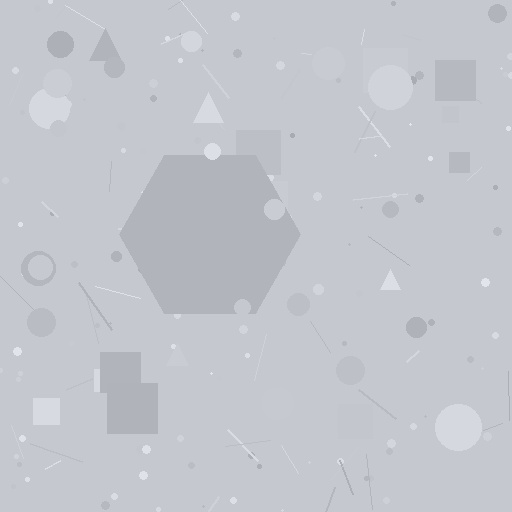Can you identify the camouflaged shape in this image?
The camouflaged shape is a hexagon.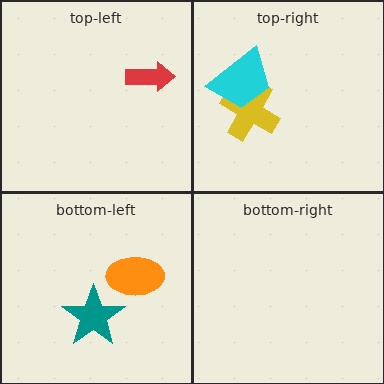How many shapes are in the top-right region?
2.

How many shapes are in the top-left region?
1.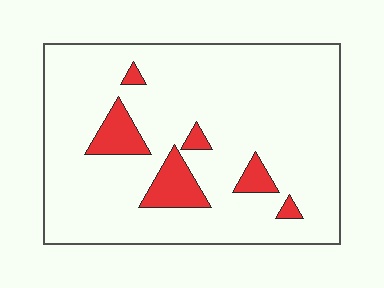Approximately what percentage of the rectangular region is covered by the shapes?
Approximately 10%.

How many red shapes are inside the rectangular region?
6.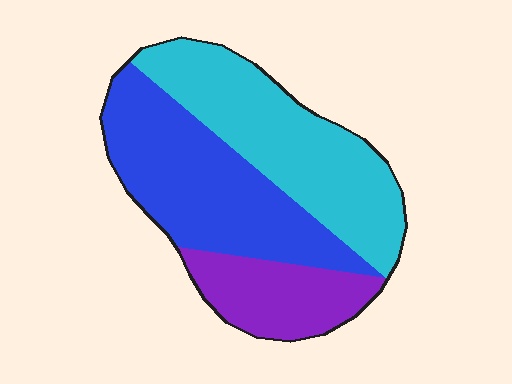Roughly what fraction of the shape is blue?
Blue covers roughly 40% of the shape.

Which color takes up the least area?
Purple, at roughly 20%.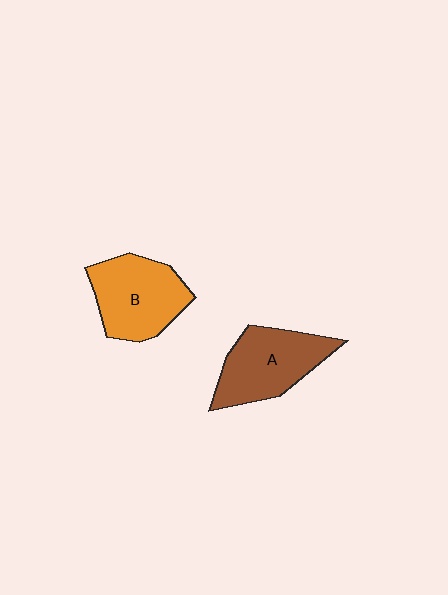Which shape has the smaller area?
Shape A (brown).